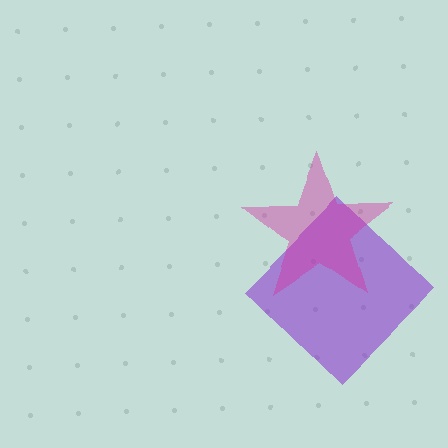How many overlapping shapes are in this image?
There are 2 overlapping shapes in the image.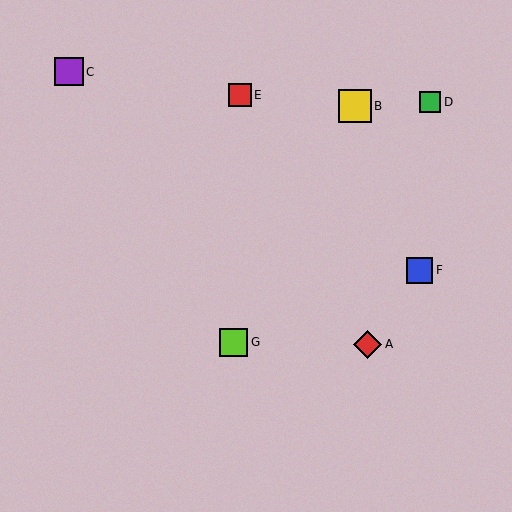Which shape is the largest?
The yellow square (labeled B) is the largest.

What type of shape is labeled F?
Shape F is a blue square.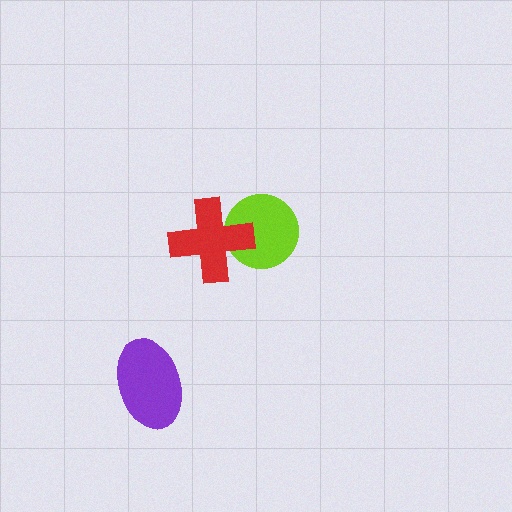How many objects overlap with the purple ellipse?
0 objects overlap with the purple ellipse.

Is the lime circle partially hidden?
Yes, it is partially covered by another shape.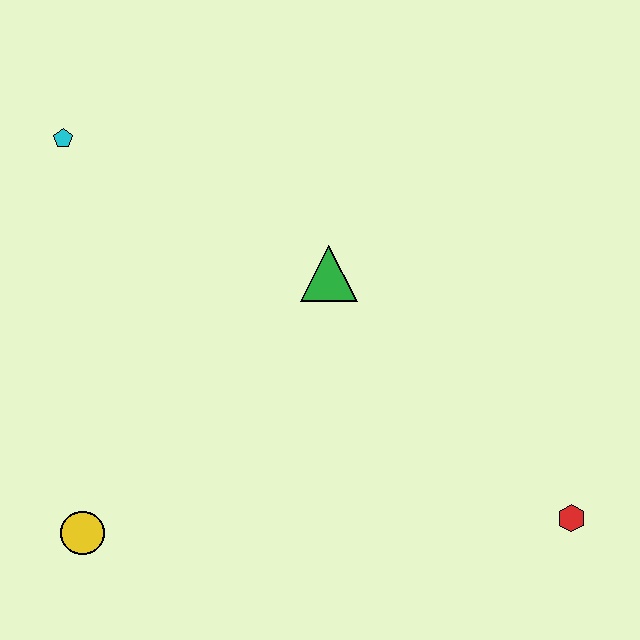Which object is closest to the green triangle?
The cyan pentagon is closest to the green triangle.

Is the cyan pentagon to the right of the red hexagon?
No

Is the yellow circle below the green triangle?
Yes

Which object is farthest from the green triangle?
The yellow circle is farthest from the green triangle.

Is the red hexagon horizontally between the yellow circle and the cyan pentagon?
No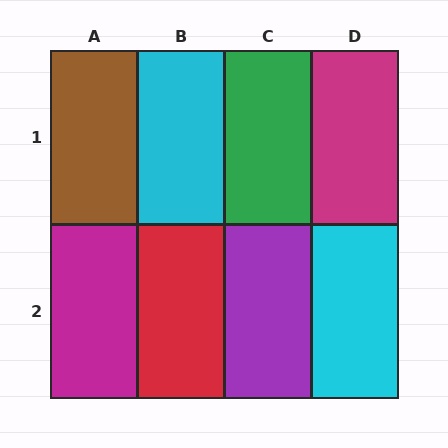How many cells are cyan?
2 cells are cyan.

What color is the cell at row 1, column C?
Green.